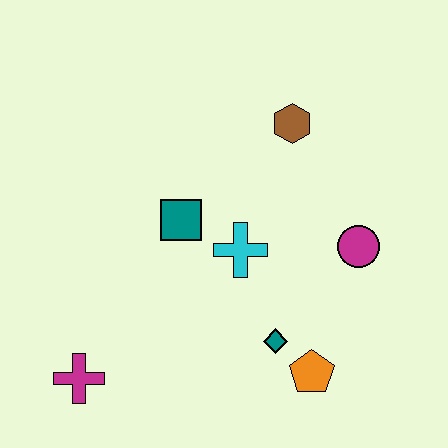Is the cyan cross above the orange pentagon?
Yes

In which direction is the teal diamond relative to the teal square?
The teal diamond is below the teal square.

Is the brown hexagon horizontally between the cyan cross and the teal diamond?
No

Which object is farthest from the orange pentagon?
The brown hexagon is farthest from the orange pentagon.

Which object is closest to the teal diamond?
The orange pentagon is closest to the teal diamond.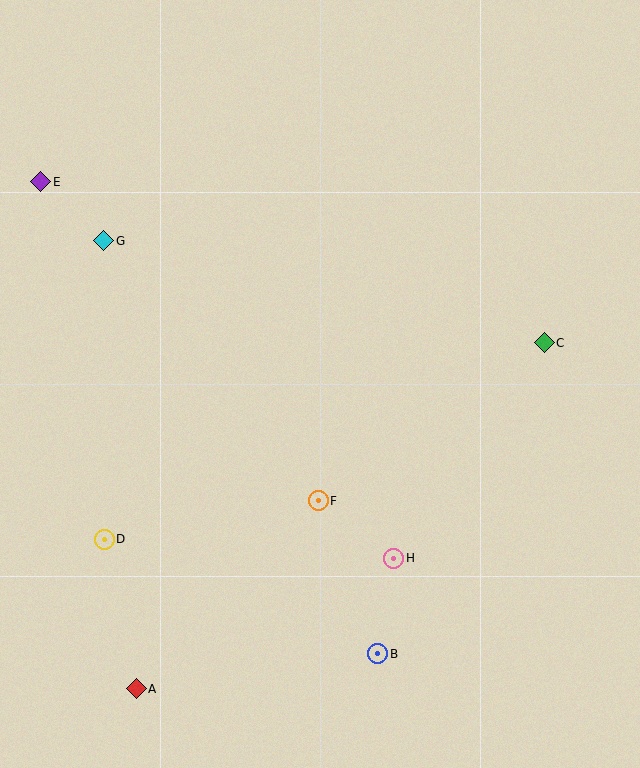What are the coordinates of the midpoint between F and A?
The midpoint between F and A is at (227, 595).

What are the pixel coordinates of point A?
Point A is at (136, 689).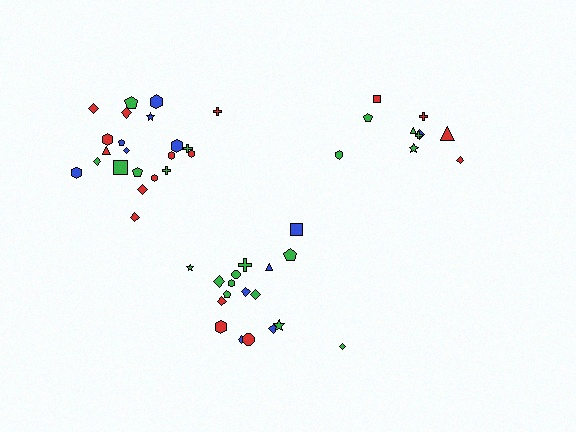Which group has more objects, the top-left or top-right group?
The top-left group.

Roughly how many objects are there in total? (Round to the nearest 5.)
Roughly 50 objects in total.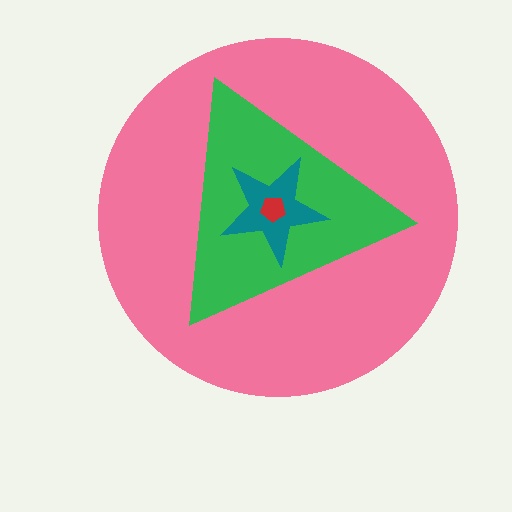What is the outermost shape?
The pink circle.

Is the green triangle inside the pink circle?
Yes.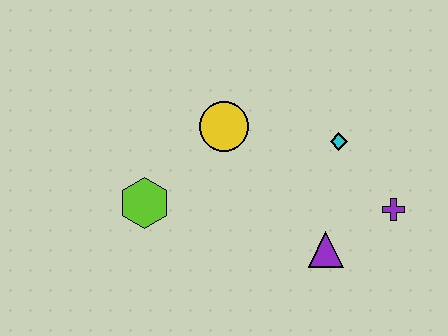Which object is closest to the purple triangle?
The purple cross is closest to the purple triangle.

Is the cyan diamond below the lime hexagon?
No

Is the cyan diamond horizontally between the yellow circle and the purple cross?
Yes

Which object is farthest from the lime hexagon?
The purple cross is farthest from the lime hexagon.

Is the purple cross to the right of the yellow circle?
Yes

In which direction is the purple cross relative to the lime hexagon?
The purple cross is to the right of the lime hexagon.